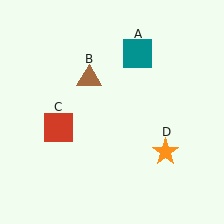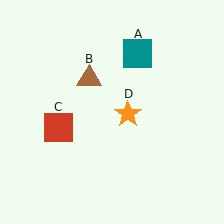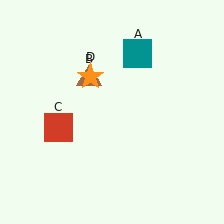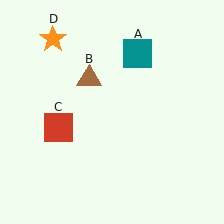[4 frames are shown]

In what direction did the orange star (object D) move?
The orange star (object D) moved up and to the left.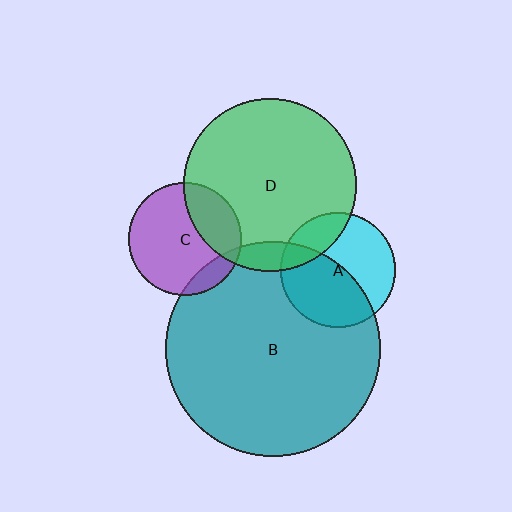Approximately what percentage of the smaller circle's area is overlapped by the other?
Approximately 15%.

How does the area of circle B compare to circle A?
Approximately 3.5 times.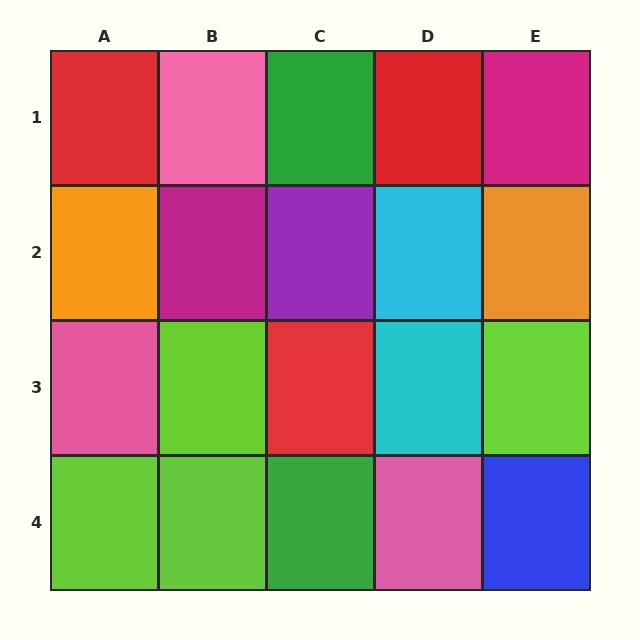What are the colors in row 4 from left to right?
Lime, lime, green, pink, blue.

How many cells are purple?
1 cell is purple.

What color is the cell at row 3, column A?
Pink.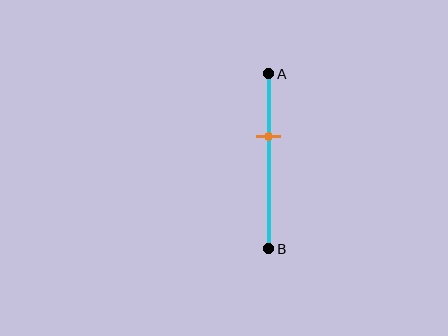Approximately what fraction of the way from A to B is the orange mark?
The orange mark is approximately 35% of the way from A to B.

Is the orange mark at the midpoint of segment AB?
No, the mark is at about 35% from A, not at the 50% midpoint.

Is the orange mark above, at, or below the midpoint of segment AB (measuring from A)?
The orange mark is above the midpoint of segment AB.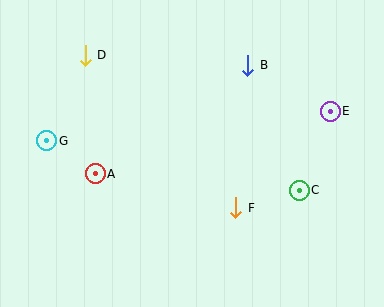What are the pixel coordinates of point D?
Point D is at (85, 55).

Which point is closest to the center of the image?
Point F at (236, 208) is closest to the center.